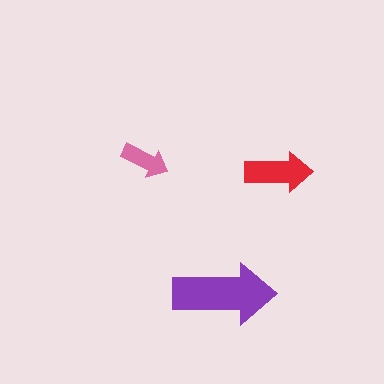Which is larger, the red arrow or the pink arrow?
The red one.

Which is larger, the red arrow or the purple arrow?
The purple one.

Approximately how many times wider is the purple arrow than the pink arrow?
About 2 times wider.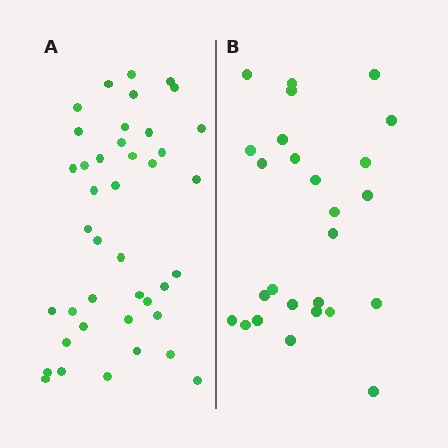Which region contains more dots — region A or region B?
Region A (the left region) has more dots.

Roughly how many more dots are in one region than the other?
Region A has approximately 15 more dots than region B.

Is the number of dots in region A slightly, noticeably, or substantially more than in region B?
Region A has substantially more. The ratio is roughly 1.6 to 1.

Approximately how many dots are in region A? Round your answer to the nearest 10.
About 40 dots. (The exact count is 41, which rounds to 40.)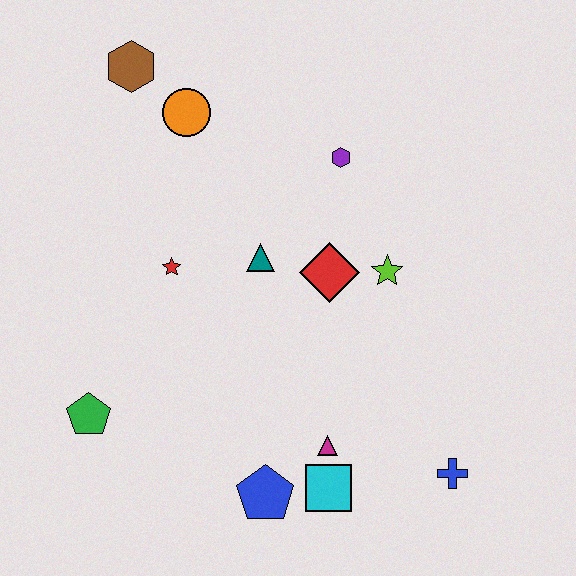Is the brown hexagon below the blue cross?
No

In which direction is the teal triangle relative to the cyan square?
The teal triangle is above the cyan square.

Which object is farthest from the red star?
The blue cross is farthest from the red star.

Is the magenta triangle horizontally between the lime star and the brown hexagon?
Yes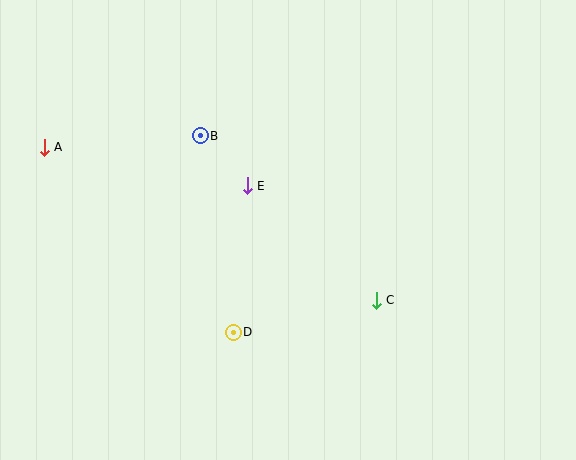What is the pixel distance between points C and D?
The distance between C and D is 147 pixels.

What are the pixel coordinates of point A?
Point A is at (44, 147).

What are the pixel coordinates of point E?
Point E is at (247, 186).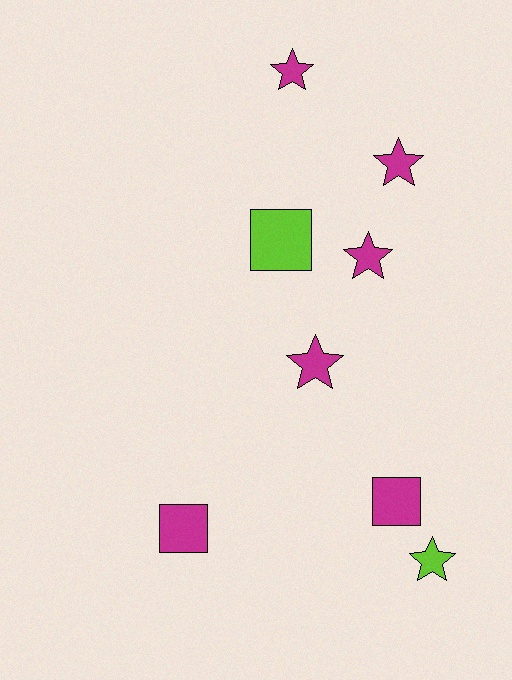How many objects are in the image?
There are 8 objects.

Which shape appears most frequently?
Star, with 5 objects.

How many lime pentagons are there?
There are no lime pentagons.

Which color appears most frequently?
Magenta, with 6 objects.